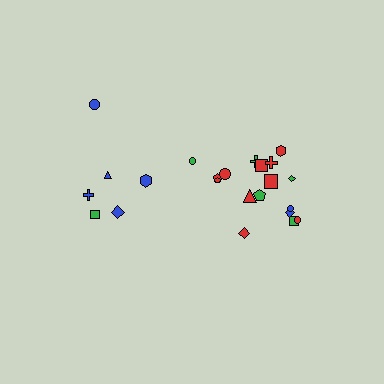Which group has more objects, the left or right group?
The right group.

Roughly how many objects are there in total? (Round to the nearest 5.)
Roughly 25 objects in total.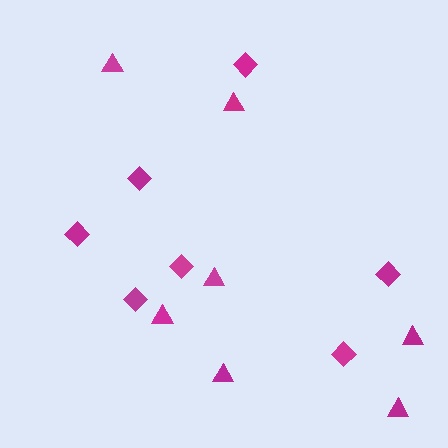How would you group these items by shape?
There are 2 groups: one group of diamonds (7) and one group of triangles (7).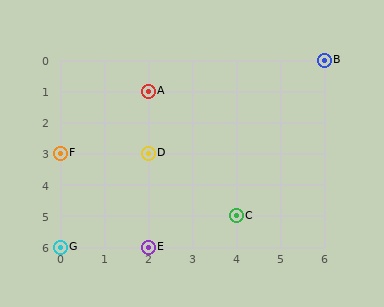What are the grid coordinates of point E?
Point E is at grid coordinates (2, 6).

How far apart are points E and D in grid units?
Points E and D are 3 rows apart.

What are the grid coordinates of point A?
Point A is at grid coordinates (2, 1).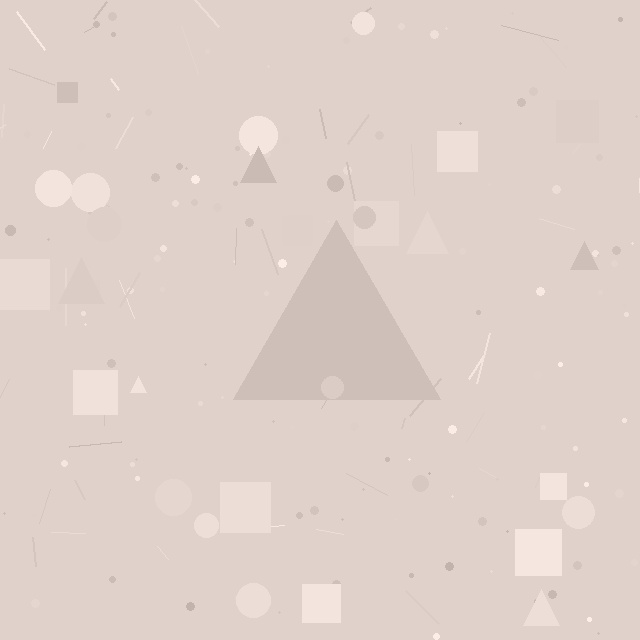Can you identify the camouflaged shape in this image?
The camouflaged shape is a triangle.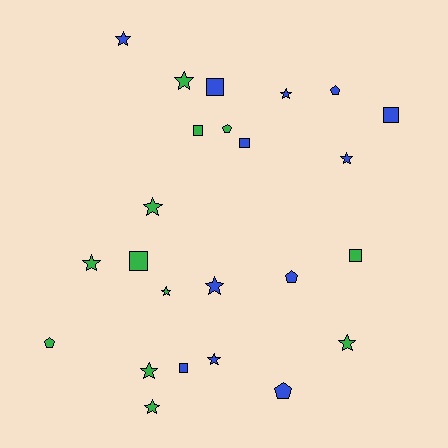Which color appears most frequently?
Blue, with 12 objects.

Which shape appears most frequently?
Star, with 12 objects.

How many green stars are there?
There are 7 green stars.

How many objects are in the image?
There are 24 objects.